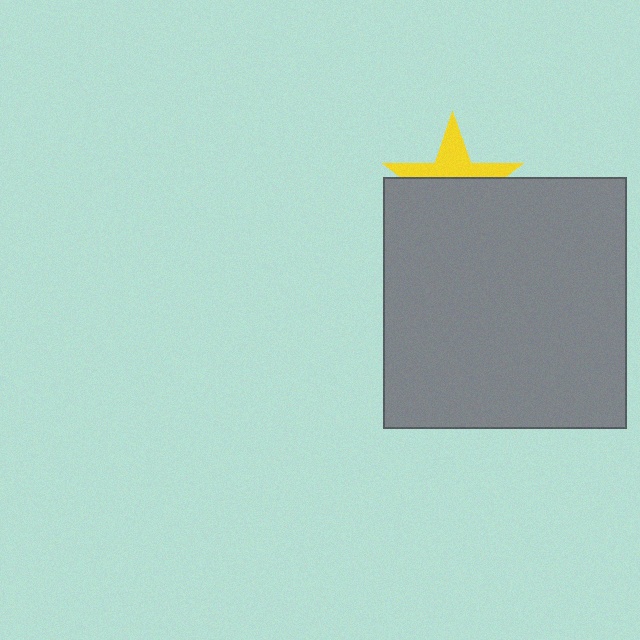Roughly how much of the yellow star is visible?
A small part of it is visible (roughly 41%).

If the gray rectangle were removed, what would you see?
You would see the complete yellow star.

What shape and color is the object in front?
The object in front is a gray rectangle.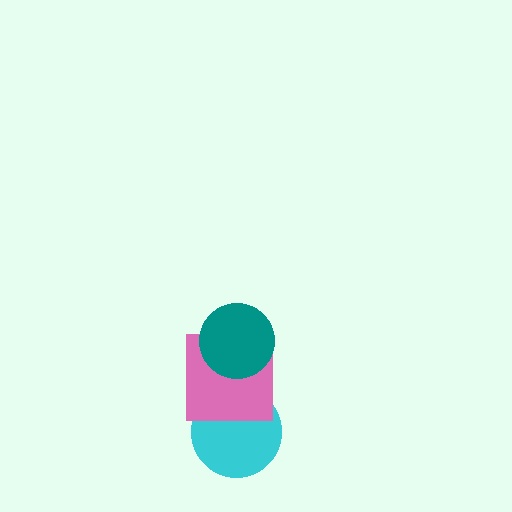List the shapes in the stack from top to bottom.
From top to bottom: the teal circle, the pink square, the cyan circle.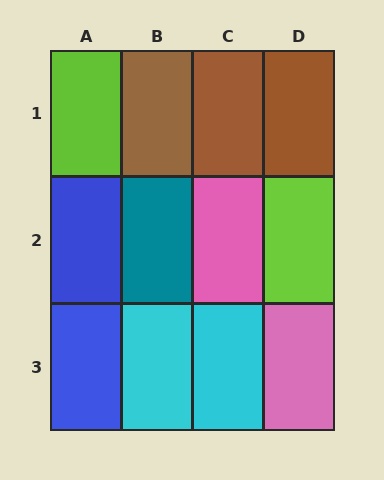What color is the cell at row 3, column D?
Pink.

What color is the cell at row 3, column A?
Blue.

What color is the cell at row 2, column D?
Lime.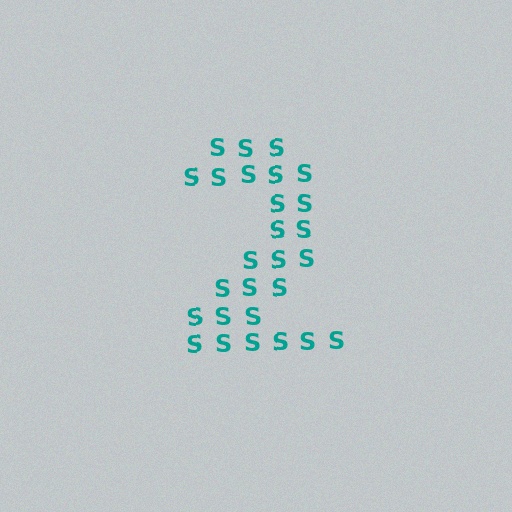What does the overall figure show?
The overall figure shows the digit 2.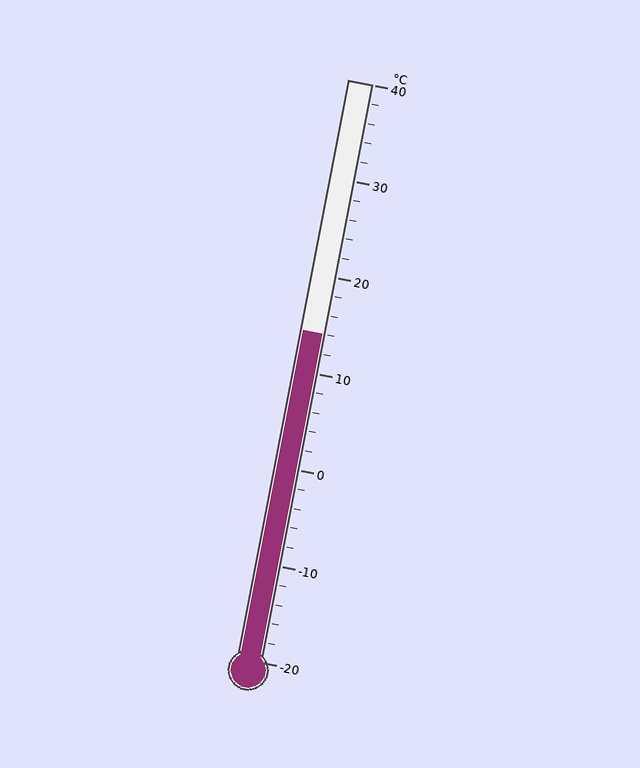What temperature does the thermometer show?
The thermometer shows approximately 14°C.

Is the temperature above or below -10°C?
The temperature is above -10°C.